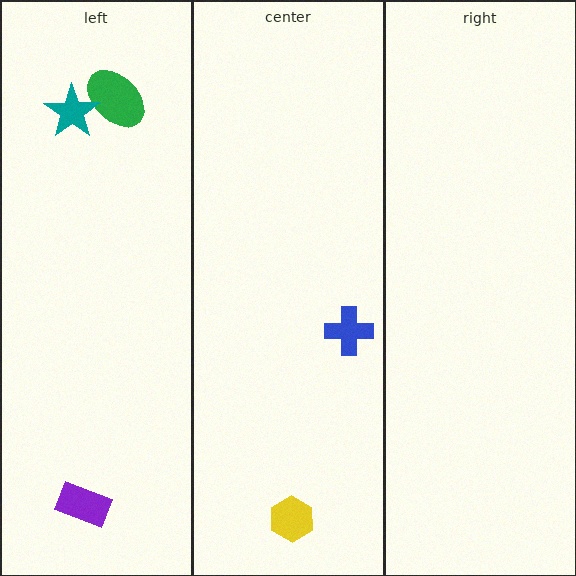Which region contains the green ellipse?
The left region.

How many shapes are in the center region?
2.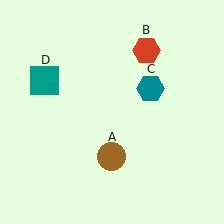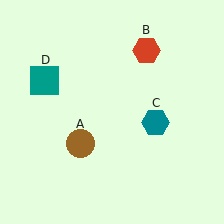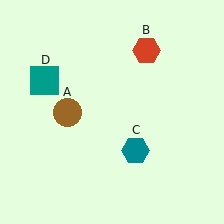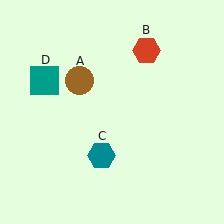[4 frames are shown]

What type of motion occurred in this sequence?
The brown circle (object A), teal hexagon (object C) rotated clockwise around the center of the scene.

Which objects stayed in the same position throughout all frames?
Red hexagon (object B) and teal square (object D) remained stationary.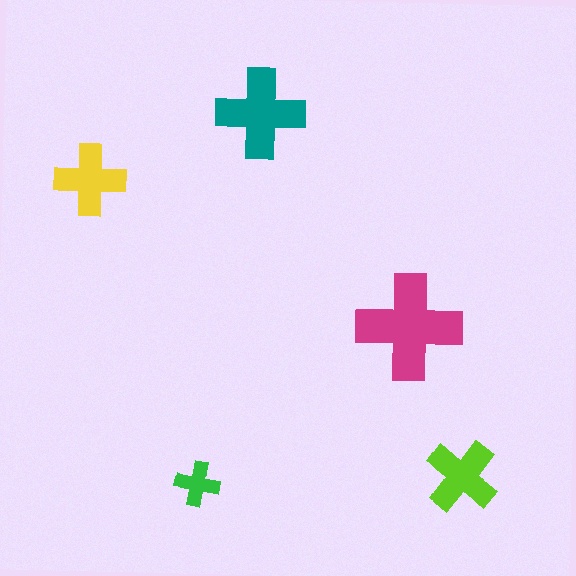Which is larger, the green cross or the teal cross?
The teal one.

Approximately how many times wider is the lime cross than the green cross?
About 1.5 times wider.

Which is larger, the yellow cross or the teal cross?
The teal one.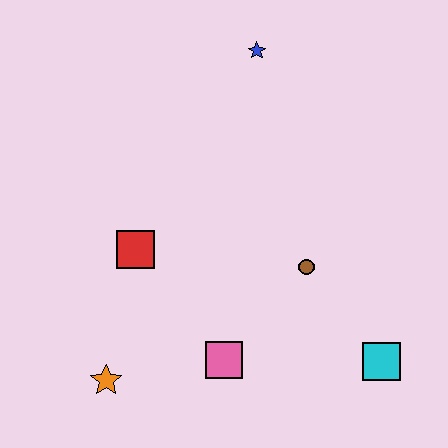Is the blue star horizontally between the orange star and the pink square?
No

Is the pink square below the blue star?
Yes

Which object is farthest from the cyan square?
The blue star is farthest from the cyan square.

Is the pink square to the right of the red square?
Yes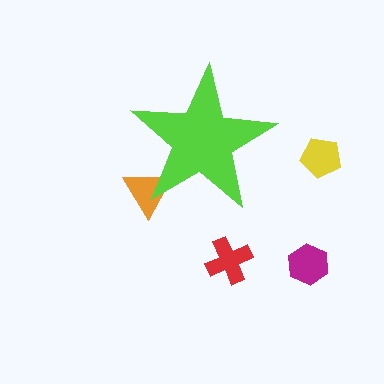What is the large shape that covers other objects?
A lime star.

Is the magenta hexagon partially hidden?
No, the magenta hexagon is fully visible.